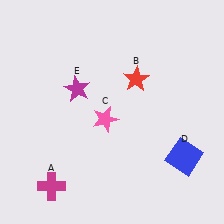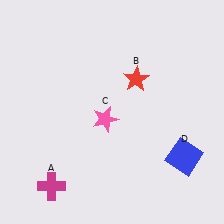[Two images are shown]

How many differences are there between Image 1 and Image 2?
There is 1 difference between the two images.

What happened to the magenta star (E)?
The magenta star (E) was removed in Image 2. It was in the top-left area of Image 1.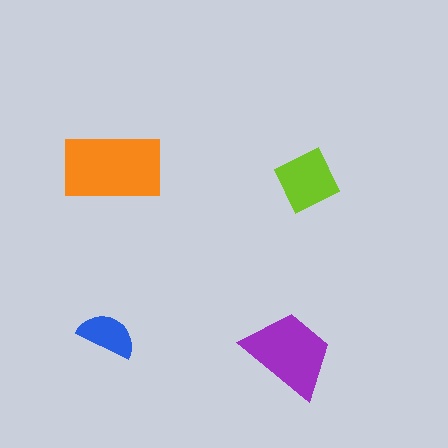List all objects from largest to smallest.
The orange rectangle, the purple trapezoid, the lime diamond, the blue semicircle.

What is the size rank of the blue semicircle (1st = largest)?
4th.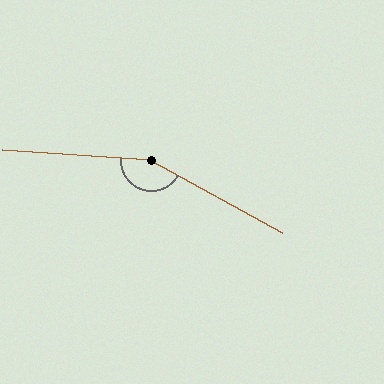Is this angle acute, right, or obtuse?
It is obtuse.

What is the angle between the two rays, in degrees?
Approximately 155 degrees.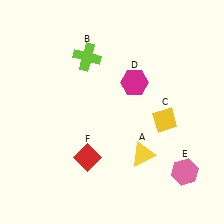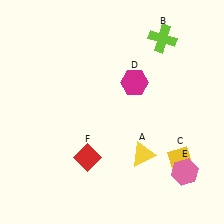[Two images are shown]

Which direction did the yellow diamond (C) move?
The yellow diamond (C) moved down.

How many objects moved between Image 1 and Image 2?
2 objects moved between the two images.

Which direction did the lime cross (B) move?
The lime cross (B) moved right.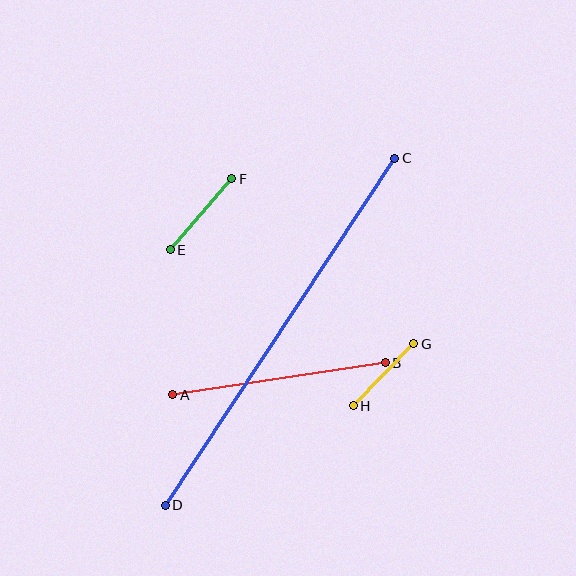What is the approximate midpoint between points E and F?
The midpoint is at approximately (201, 214) pixels.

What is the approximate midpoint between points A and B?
The midpoint is at approximately (279, 379) pixels.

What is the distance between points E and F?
The distance is approximately 94 pixels.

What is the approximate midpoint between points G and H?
The midpoint is at approximately (383, 375) pixels.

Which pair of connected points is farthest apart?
Points C and D are farthest apart.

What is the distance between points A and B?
The distance is approximately 215 pixels.